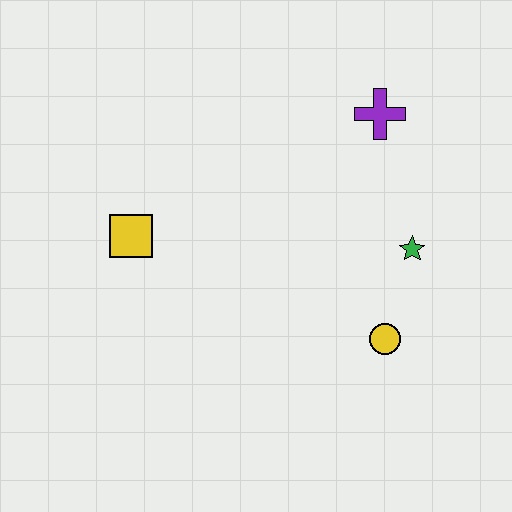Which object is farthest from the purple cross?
The yellow square is farthest from the purple cross.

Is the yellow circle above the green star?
No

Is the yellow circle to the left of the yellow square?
No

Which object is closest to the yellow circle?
The green star is closest to the yellow circle.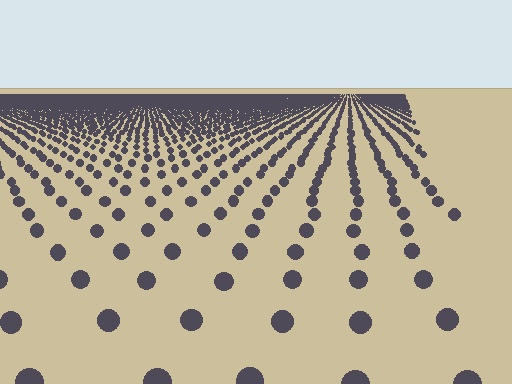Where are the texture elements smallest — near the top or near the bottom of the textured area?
Near the top.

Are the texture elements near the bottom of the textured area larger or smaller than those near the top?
Larger. Near the bottom, elements are closer to the viewer and appear at a bigger on-screen size.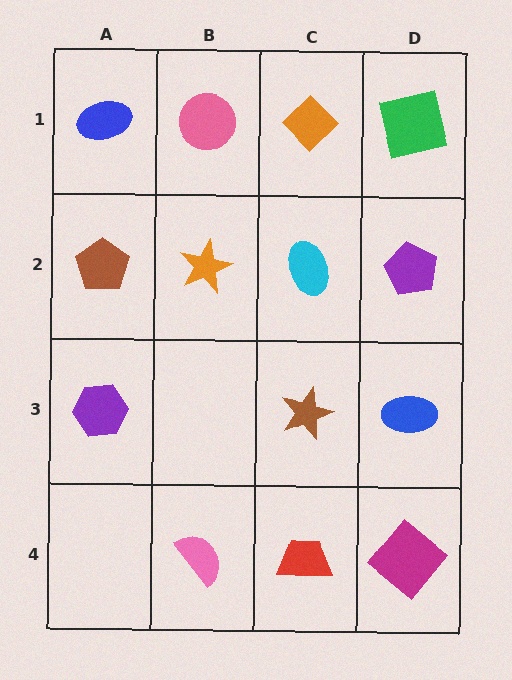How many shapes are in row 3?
3 shapes.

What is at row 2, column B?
An orange star.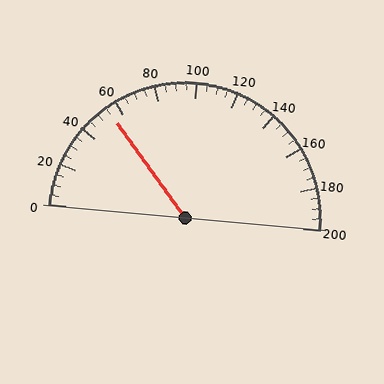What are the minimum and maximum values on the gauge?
The gauge ranges from 0 to 200.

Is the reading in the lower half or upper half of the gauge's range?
The reading is in the lower half of the range (0 to 200).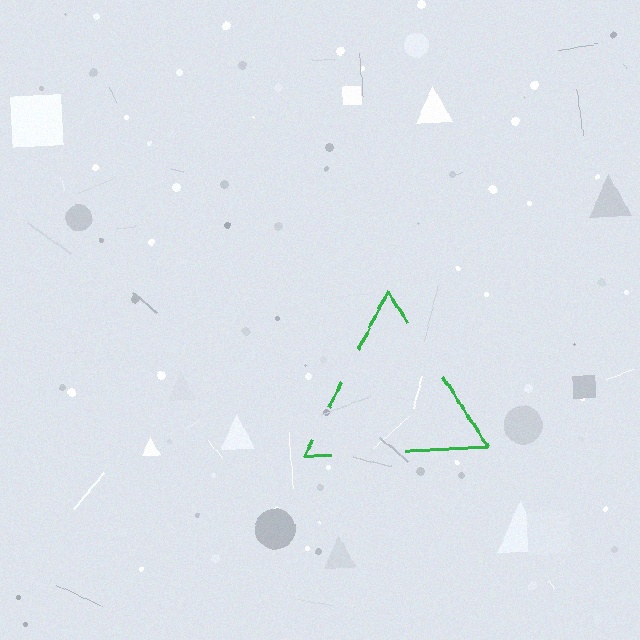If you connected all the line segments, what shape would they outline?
They would outline a triangle.